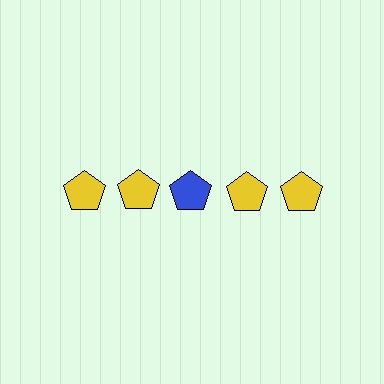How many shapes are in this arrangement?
There are 5 shapes arranged in a grid pattern.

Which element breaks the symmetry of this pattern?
The blue pentagon in the top row, center column breaks the symmetry. All other shapes are yellow pentagons.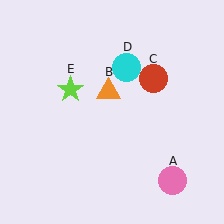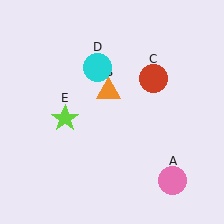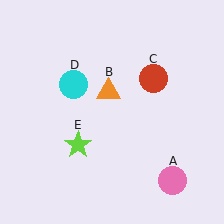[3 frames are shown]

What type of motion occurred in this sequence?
The cyan circle (object D), lime star (object E) rotated counterclockwise around the center of the scene.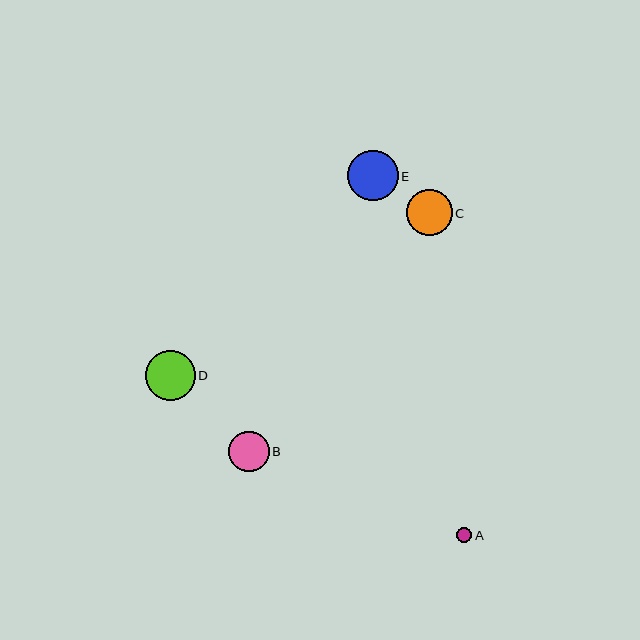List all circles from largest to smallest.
From largest to smallest: E, D, C, B, A.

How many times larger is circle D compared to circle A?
Circle D is approximately 3.3 times the size of circle A.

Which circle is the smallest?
Circle A is the smallest with a size of approximately 15 pixels.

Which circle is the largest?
Circle E is the largest with a size of approximately 50 pixels.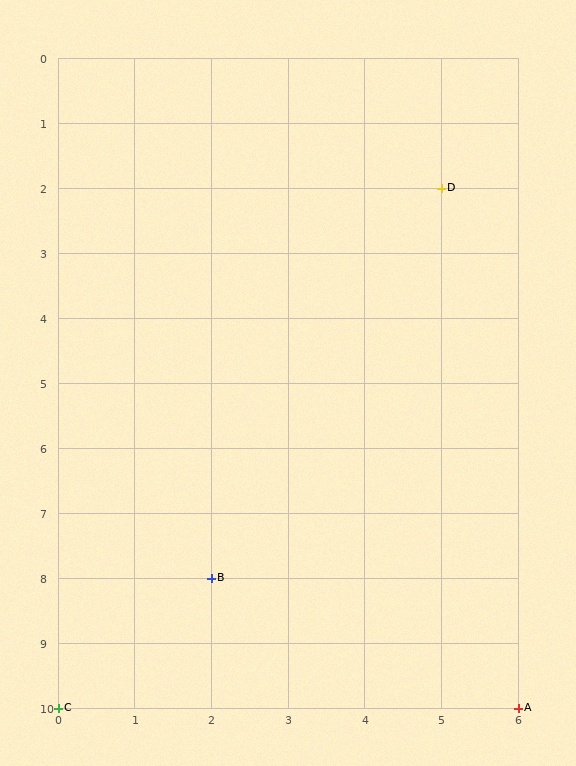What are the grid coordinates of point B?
Point B is at grid coordinates (2, 8).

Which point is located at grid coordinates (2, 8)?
Point B is at (2, 8).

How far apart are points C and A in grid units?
Points C and A are 6 columns apart.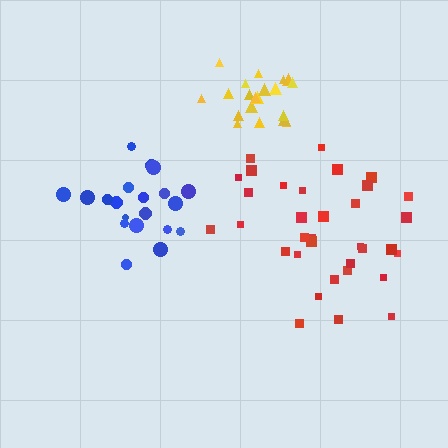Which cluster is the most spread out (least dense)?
Red.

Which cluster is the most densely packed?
Yellow.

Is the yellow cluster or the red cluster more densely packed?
Yellow.